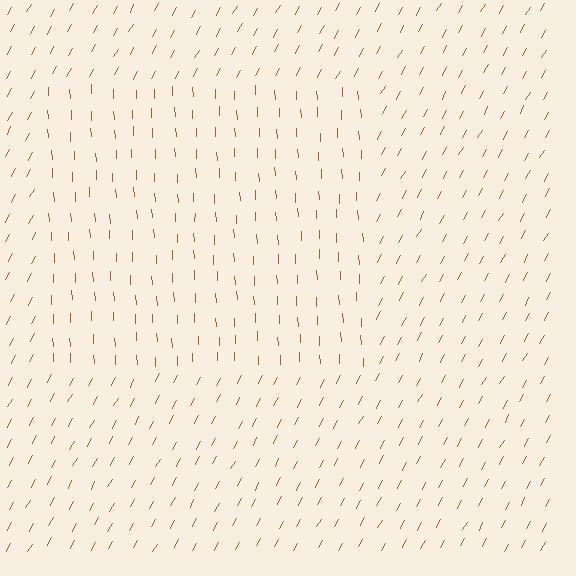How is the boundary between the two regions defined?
The boundary is defined purely by a change in line orientation (approximately 31 degrees difference). All lines are the same color and thickness.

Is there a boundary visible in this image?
Yes, there is a texture boundary formed by a change in line orientation.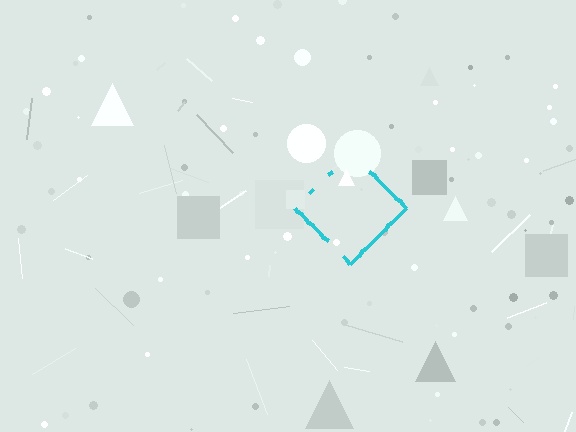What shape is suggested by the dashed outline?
The dashed outline suggests a diamond.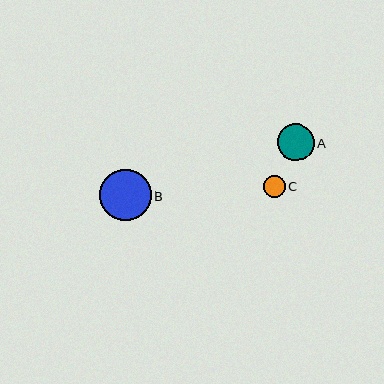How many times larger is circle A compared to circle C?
Circle A is approximately 1.7 times the size of circle C.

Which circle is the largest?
Circle B is the largest with a size of approximately 52 pixels.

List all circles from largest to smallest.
From largest to smallest: B, A, C.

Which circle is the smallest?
Circle C is the smallest with a size of approximately 22 pixels.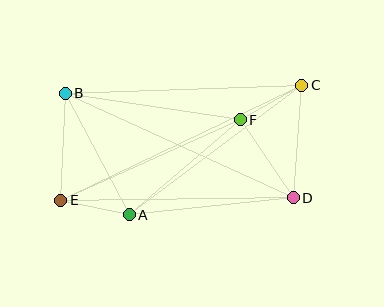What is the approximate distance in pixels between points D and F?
The distance between D and F is approximately 94 pixels.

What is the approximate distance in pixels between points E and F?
The distance between E and F is approximately 197 pixels.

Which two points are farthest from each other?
Points C and E are farthest from each other.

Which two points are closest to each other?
Points A and E are closest to each other.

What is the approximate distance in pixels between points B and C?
The distance between B and C is approximately 237 pixels.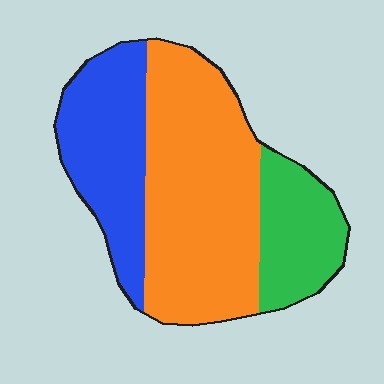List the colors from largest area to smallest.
From largest to smallest: orange, blue, green.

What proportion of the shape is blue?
Blue covers roughly 30% of the shape.